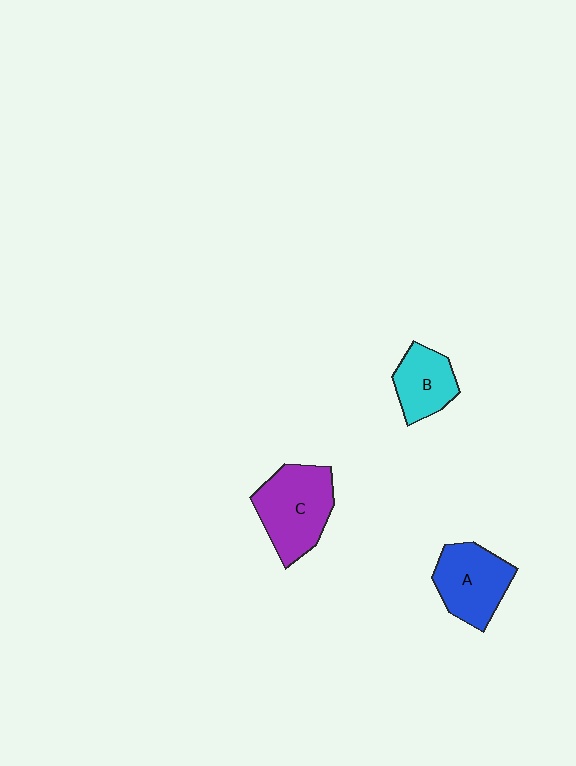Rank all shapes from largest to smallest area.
From largest to smallest: C (purple), A (blue), B (cyan).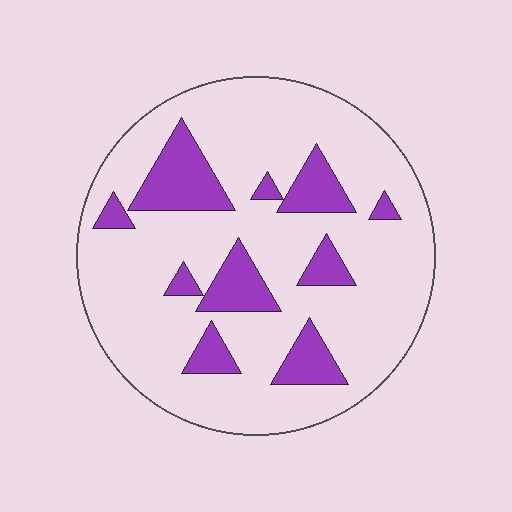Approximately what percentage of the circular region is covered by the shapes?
Approximately 20%.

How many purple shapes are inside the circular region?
10.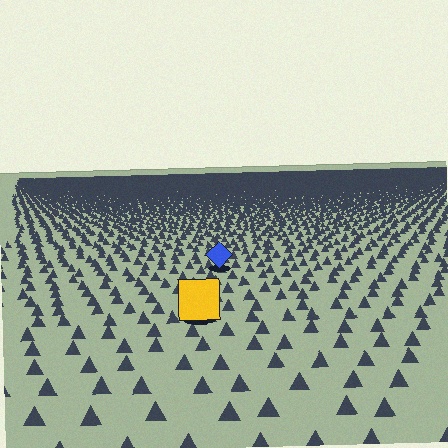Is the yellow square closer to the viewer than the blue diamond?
Yes. The yellow square is closer — you can tell from the texture gradient: the ground texture is coarser near it.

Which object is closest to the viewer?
The yellow square is closest. The texture marks near it are larger and more spread out.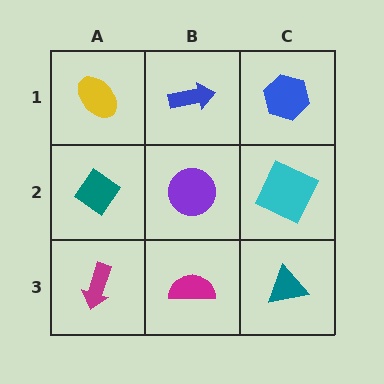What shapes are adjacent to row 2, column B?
A blue arrow (row 1, column B), a magenta semicircle (row 3, column B), a teal diamond (row 2, column A), a cyan square (row 2, column C).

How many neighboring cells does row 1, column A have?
2.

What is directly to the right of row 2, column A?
A purple circle.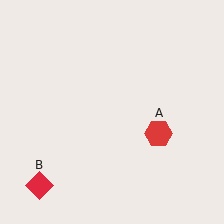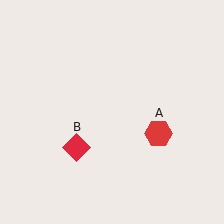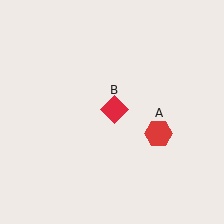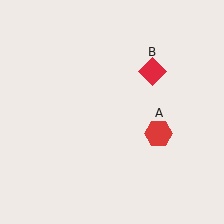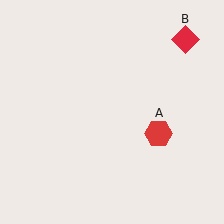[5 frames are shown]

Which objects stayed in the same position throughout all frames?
Red hexagon (object A) remained stationary.